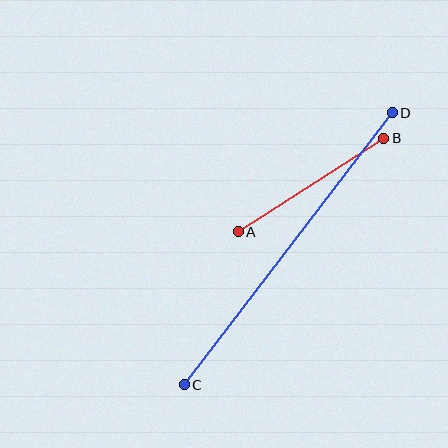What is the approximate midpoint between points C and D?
The midpoint is at approximately (288, 249) pixels.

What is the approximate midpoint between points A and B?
The midpoint is at approximately (311, 185) pixels.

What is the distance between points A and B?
The distance is approximately 173 pixels.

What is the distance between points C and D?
The distance is approximately 342 pixels.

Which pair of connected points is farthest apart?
Points C and D are farthest apart.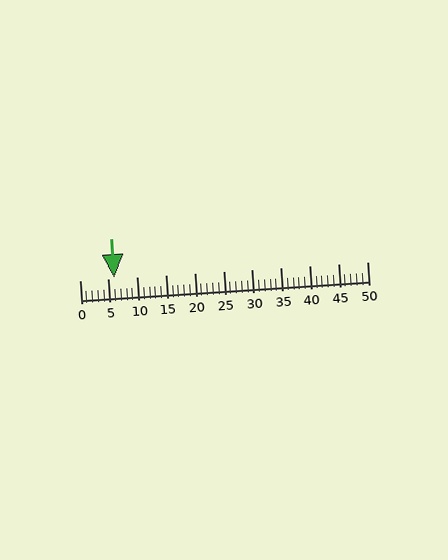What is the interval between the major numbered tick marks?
The major tick marks are spaced 5 units apart.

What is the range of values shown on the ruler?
The ruler shows values from 0 to 50.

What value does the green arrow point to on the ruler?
The green arrow points to approximately 6.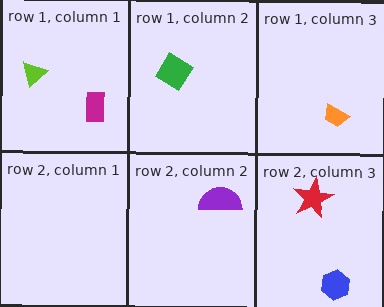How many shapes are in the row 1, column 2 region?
1.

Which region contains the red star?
The row 2, column 3 region.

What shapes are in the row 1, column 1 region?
The lime triangle, the magenta rectangle.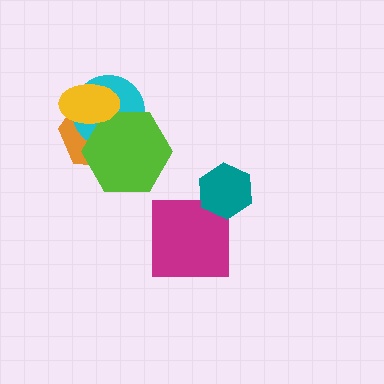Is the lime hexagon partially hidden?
Yes, it is partially covered by another shape.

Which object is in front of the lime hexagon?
The yellow ellipse is in front of the lime hexagon.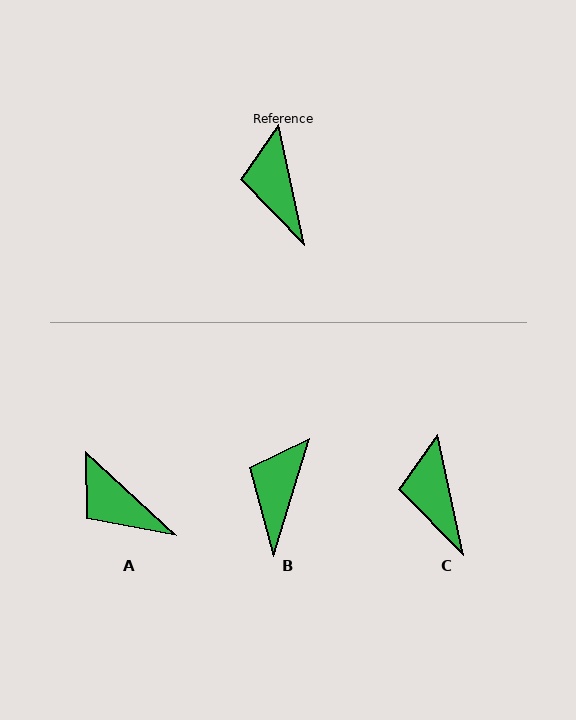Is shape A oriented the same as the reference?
No, it is off by about 35 degrees.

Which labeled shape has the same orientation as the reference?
C.